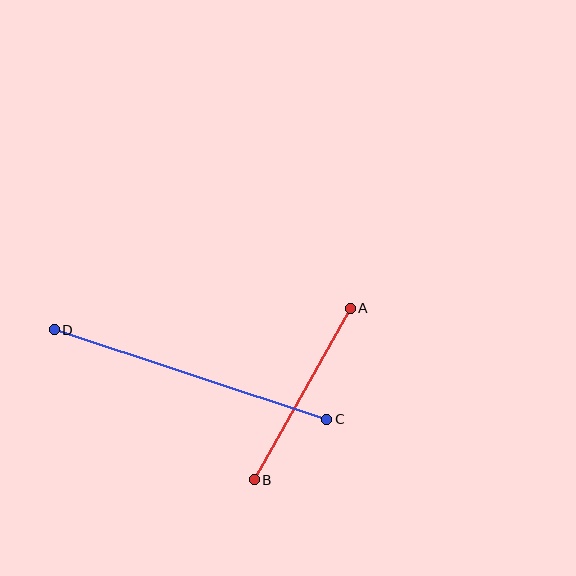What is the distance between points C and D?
The distance is approximately 287 pixels.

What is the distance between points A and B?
The distance is approximately 197 pixels.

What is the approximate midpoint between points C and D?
The midpoint is at approximately (190, 374) pixels.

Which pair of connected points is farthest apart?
Points C and D are farthest apart.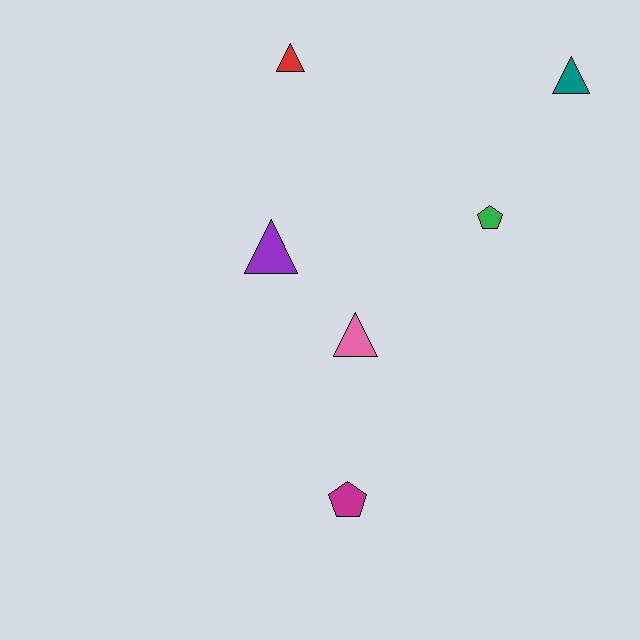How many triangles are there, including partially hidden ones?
There are 4 triangles.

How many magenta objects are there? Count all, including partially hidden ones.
There is 1 magenta object.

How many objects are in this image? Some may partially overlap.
There are 6 objects.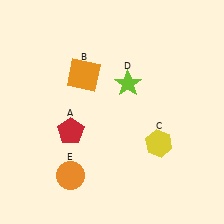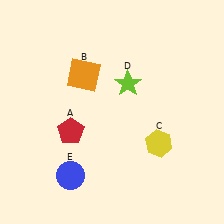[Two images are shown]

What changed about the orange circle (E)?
In Image 1, E is orange. In Image 2, it changed to blue.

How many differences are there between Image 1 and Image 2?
There is 1 difference between the two images.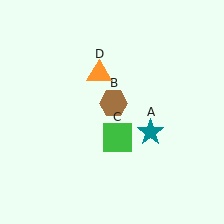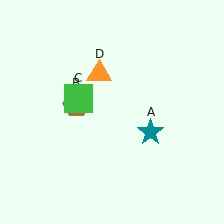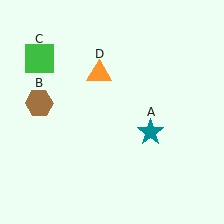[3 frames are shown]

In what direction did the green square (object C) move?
The green square (object C) moved up and to the left.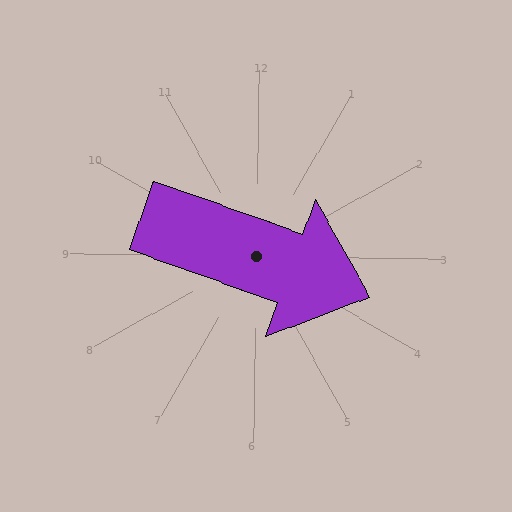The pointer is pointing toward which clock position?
Roughly 4 o'clock.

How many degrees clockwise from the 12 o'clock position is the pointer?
Approximately 109 degrees.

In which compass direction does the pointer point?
East.